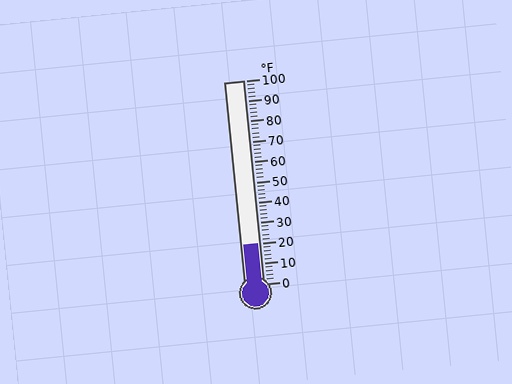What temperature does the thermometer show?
The thermometer shows approximately 20°F.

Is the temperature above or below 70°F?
The temperature is below 70°F.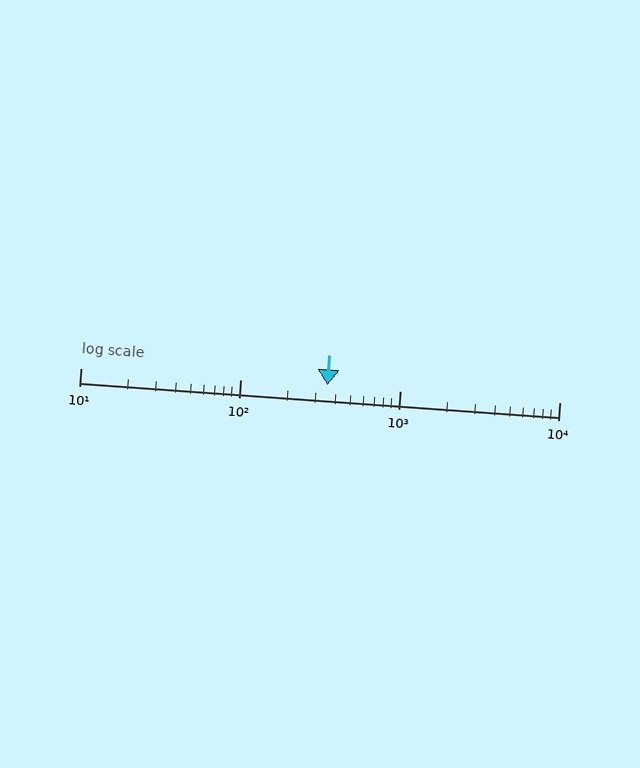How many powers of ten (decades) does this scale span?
The scale spans 3 decades, from 10 to 10000.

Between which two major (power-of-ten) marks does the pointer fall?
The pointer is between 100 and 1000.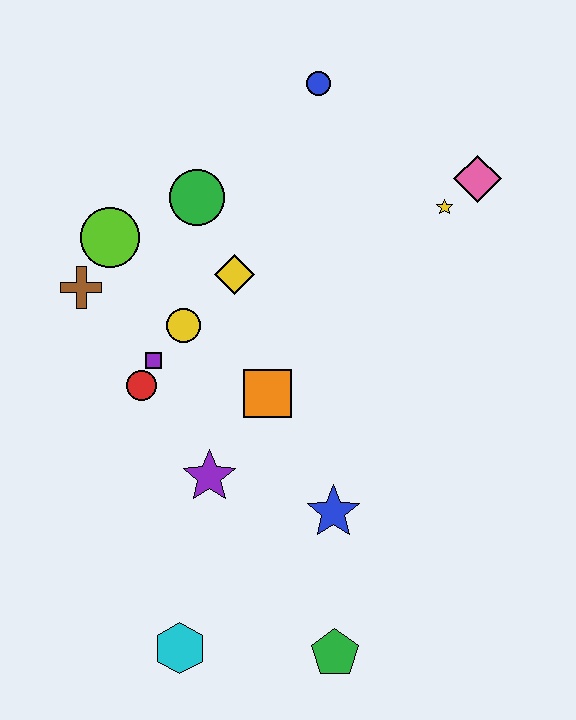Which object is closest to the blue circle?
The green circle is closest to the blue circle.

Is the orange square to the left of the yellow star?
Yes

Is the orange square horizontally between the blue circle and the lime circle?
Yes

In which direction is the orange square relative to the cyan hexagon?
The orange square is above the cyan hexagon.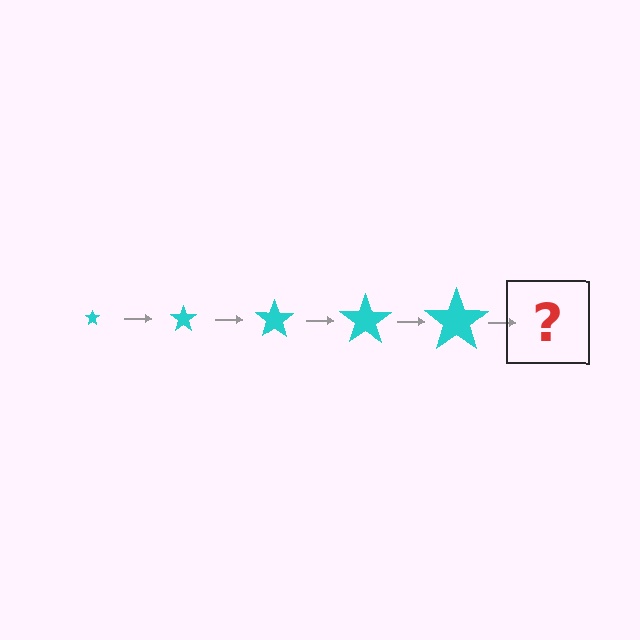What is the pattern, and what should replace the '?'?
The pattern is that the star gets progressively larger each step. The '?' should be a cyan star, larger than the previous one.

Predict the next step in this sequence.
The next step is a cyan star, larger than the previous one.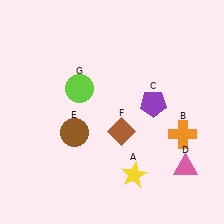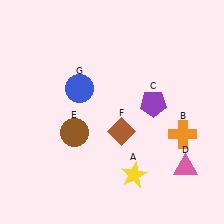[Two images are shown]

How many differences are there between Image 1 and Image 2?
There is 1 difference between the two images.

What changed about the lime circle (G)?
In Image 1, G is lime. In Image 2, it changed to blue.